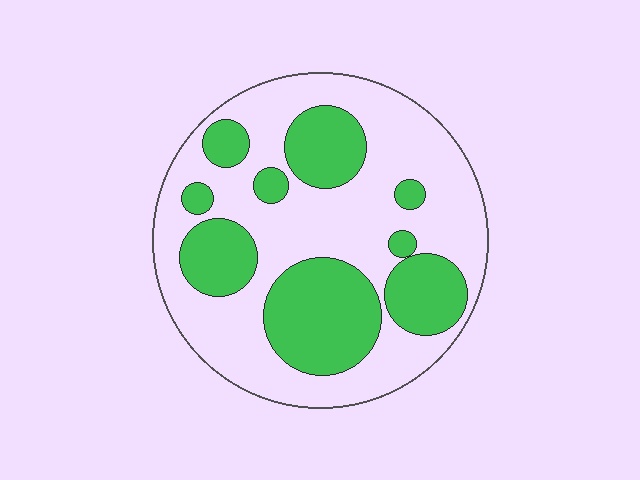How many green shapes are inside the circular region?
9.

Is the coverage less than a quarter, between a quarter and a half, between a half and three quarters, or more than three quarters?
Between a quarter and a half.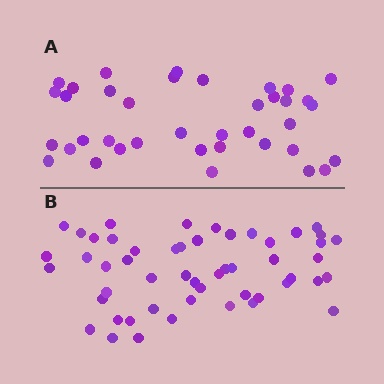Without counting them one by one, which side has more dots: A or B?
Region B (the bottom region) has more dots.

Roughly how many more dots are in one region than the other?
Region B has approximately 15 more dots than region A.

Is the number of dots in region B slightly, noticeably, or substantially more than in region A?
Region B has noticeably more, but not dramatically so. The ratio is roughly 1.4 to 1.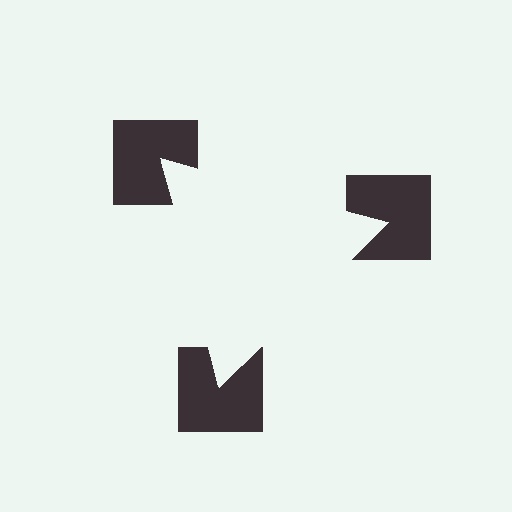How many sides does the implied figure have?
3 sides.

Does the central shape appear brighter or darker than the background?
It typically appears slightly brighter than the background, even though no actual brightness change is drawn.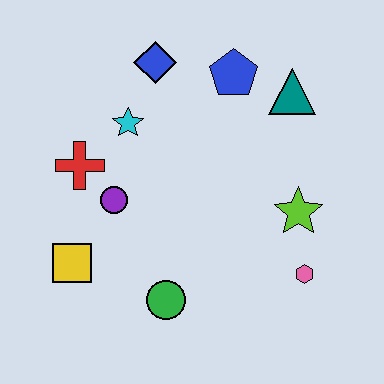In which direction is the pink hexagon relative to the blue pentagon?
The pink hexagon is below the blue pentagon.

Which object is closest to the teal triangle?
The blue pentagon is closest to the teal triangle.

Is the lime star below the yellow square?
No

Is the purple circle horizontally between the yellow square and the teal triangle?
Yes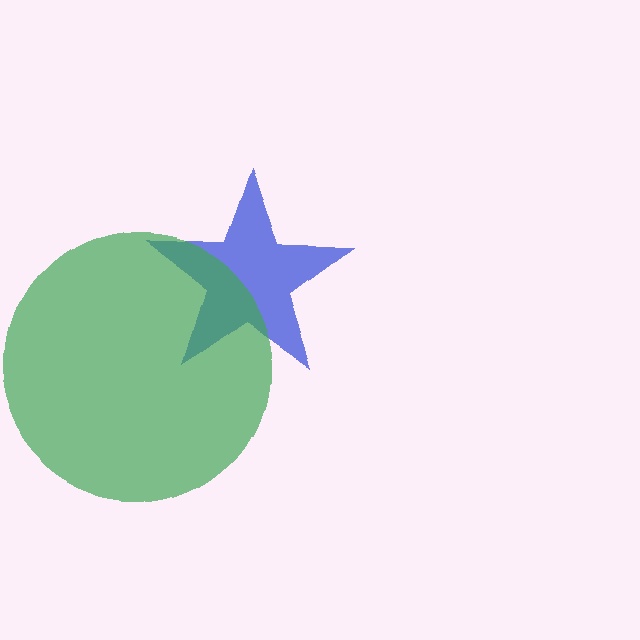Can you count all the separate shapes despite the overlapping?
Yes, there are 2 separate shapes.